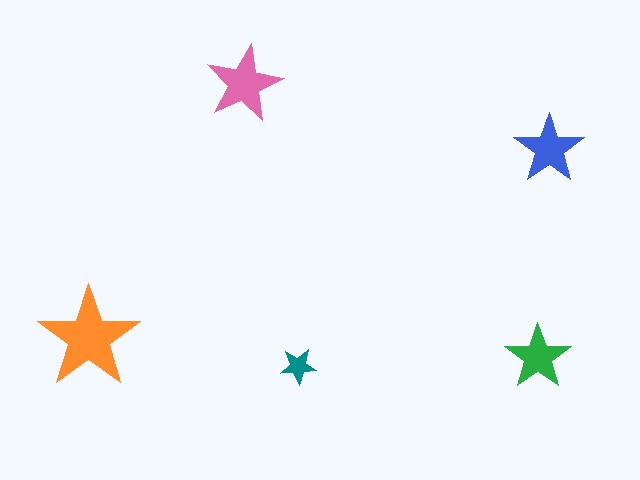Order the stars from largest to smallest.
the orange one, the pink one, the blue one, the green one, the teal one.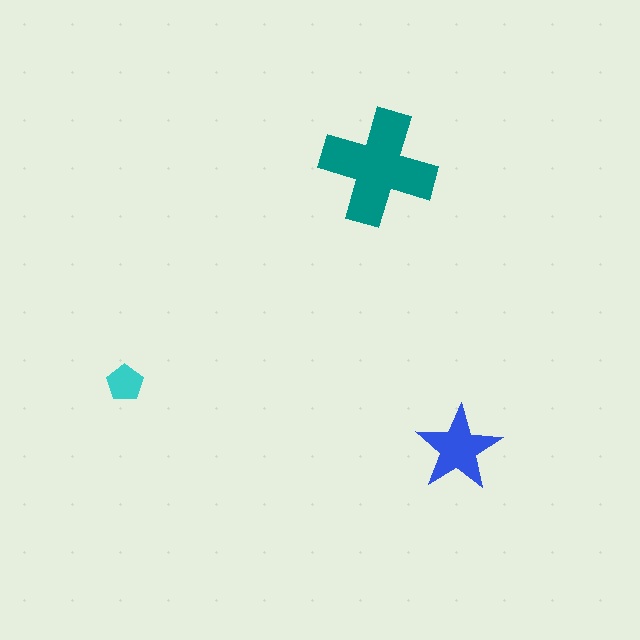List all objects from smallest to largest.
The cyan pentagon, the blue star, the teal cross.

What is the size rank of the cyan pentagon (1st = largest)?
3rd.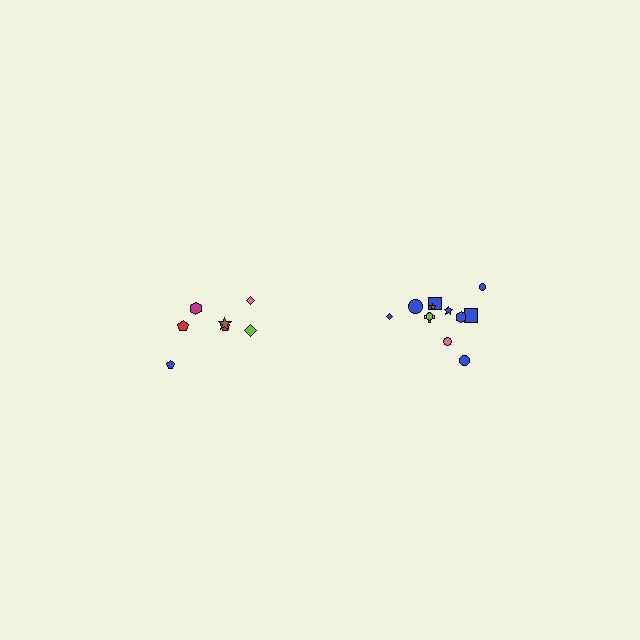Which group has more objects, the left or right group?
The right group.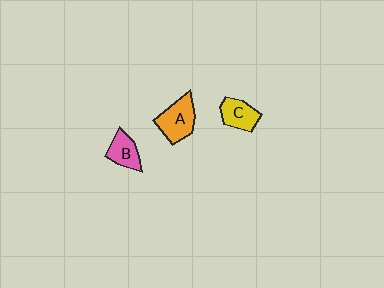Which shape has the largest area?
Shape A (orange).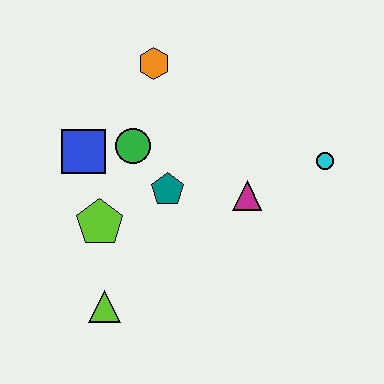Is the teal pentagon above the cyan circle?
No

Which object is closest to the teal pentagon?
The green circle is closest to the teal pentagon.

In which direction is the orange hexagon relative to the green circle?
The orange hexagon is above the green circle.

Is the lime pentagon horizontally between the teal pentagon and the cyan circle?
No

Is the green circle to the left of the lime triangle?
No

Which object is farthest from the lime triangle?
The cyan circle is farthest from the lime triangle.